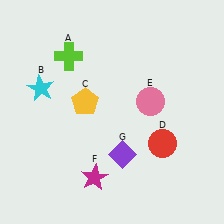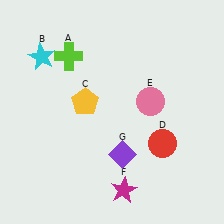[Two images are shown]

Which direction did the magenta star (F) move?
The magenta star (F) moved right.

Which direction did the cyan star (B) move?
The cyan star (B) moved up.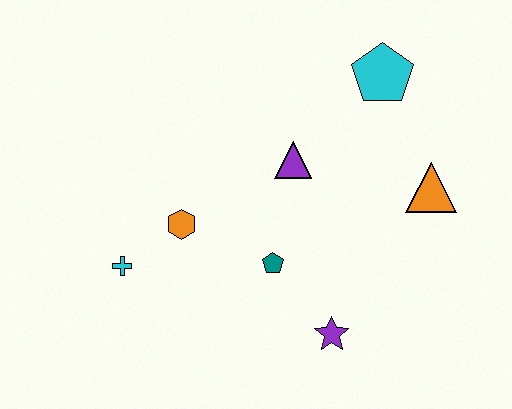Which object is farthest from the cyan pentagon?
The cyan cross is farthest from the cyan pentagon.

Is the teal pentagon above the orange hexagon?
No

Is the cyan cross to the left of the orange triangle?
Yes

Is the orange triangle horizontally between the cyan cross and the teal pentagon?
No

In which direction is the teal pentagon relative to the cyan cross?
The teal pentagon is to the right of the cyan cross.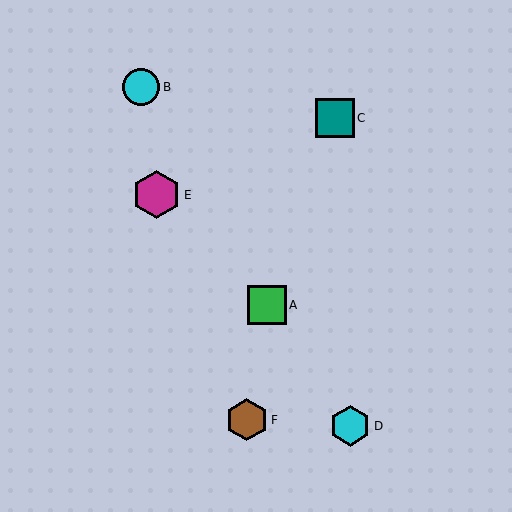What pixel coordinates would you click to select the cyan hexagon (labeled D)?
Click at (350, 426) to select the cyan hexagon D.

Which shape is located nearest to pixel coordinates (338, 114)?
The teal square (labeled C) at (335, 118) is nearest to that location.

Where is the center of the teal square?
The center of the teal square is at (335, 118).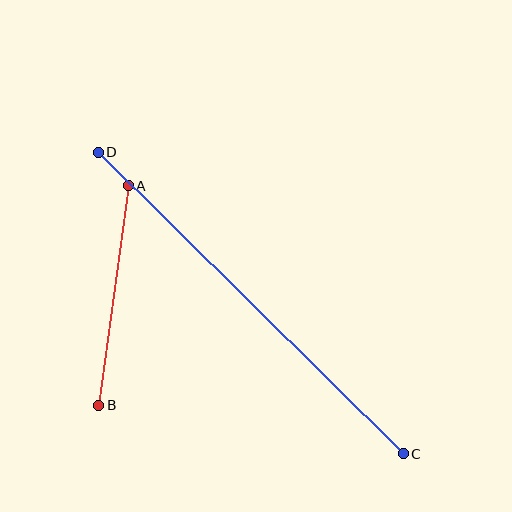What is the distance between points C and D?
The distance is approximately 429 pixels.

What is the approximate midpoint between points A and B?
The midpoint is at approximately (113, 296) pixels.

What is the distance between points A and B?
The distance is approximately 222 pixels.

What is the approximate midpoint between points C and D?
The midpoint is at approximately (251, 303) pixels.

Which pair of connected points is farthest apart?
Points C and D are farthest apart.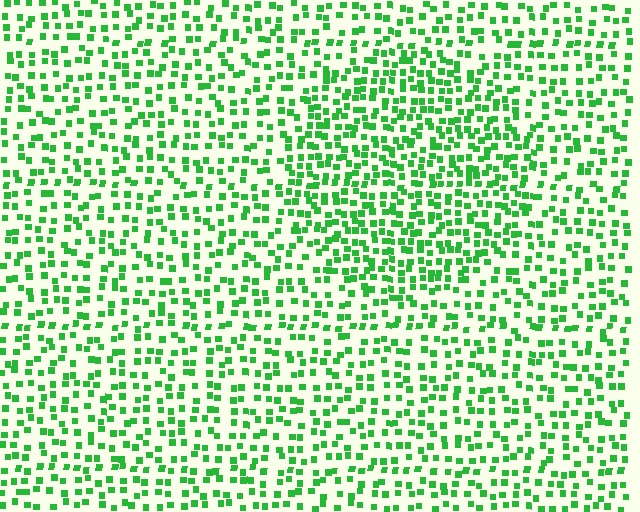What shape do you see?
I see a circle.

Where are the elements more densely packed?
The elements are more densely packed inside the circle boundary.